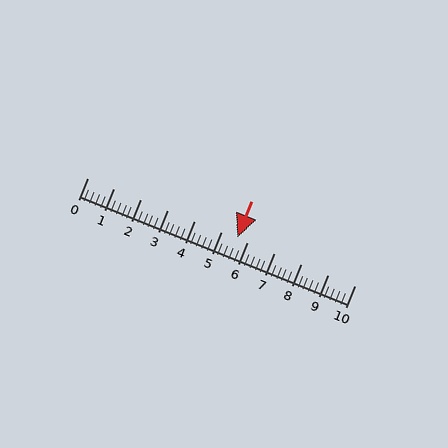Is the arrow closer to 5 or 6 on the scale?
The arrow is closer to 6.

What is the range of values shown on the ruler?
The ruler shows values from 0 to 10.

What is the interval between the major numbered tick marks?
The major tick marks are spaced 1 units apart.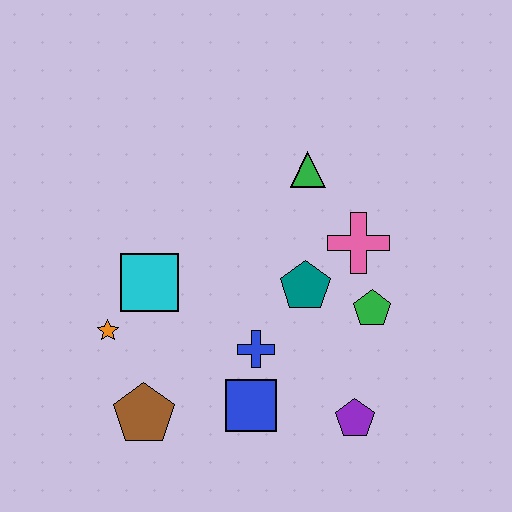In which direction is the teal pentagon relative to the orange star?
The teal pentagon is to the right of the orange star.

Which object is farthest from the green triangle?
The brown pentagon is farthest from the green triangle.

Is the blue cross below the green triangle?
Yes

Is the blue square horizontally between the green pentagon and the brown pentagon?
Yes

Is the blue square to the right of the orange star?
Yes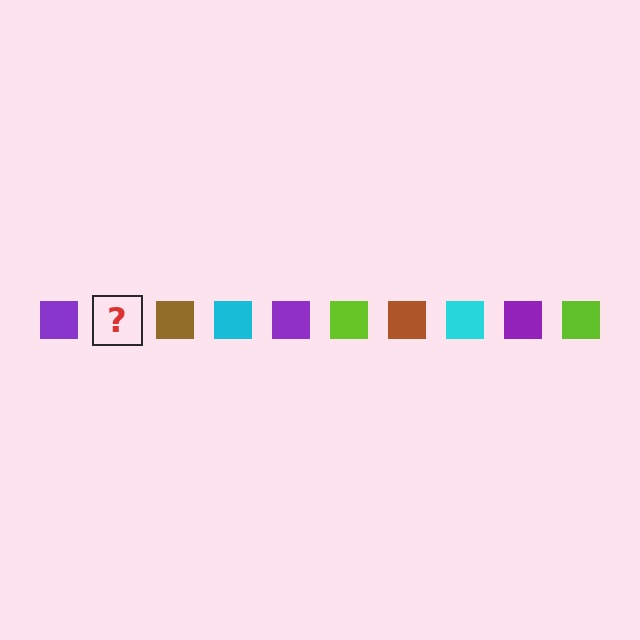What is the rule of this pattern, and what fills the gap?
The rule is that the pattern cycles through purple, lime, brown, cyan squares. The gap should be filled with a lime square.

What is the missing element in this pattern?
The missing element is a lime square.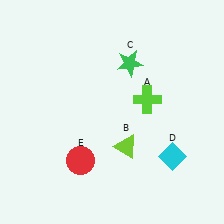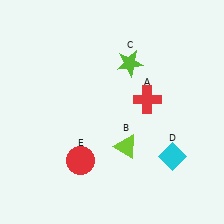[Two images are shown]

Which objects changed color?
A changed from lime to red. C changed from green to lime.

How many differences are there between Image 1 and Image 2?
There are 2 differences between the two images.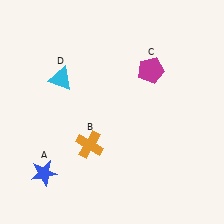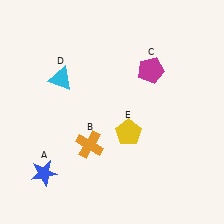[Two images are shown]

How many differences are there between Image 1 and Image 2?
There is 1 difference between the two images.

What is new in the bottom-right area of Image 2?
A yellow pentagon (E) was added in the bottom-right area of Image 2.